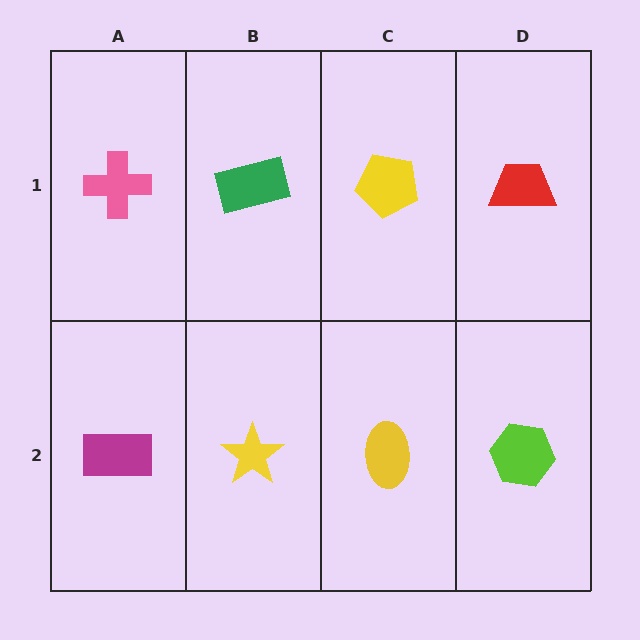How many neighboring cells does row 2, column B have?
3.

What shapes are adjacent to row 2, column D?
A red trapezoid (row 1, column D), a yellow ellipse (row 2, column C).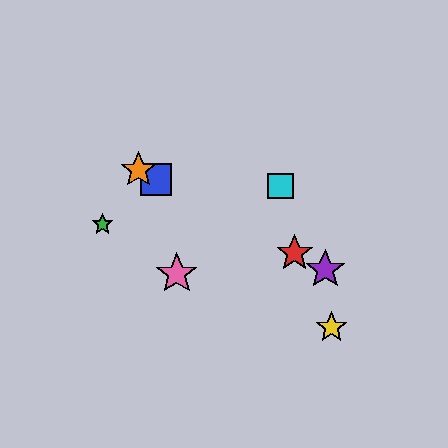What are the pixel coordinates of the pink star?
The pink star is at (177, 274).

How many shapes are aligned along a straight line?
4 shapes (the red star, the blue square, the purple star, the orange star) are aligned along a straight line.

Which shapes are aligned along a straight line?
The red star, the blue square, the purple star, the orange star are aligned along a straight line.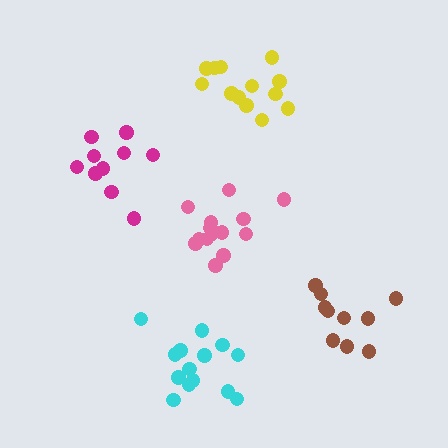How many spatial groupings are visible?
There are 5 spatial groupings.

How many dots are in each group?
Group 1: 10 dots, Group 2: 11 dots, Group 3: 13 dots, Group 4: 14 dots, Group 5: 14 dots (62 total).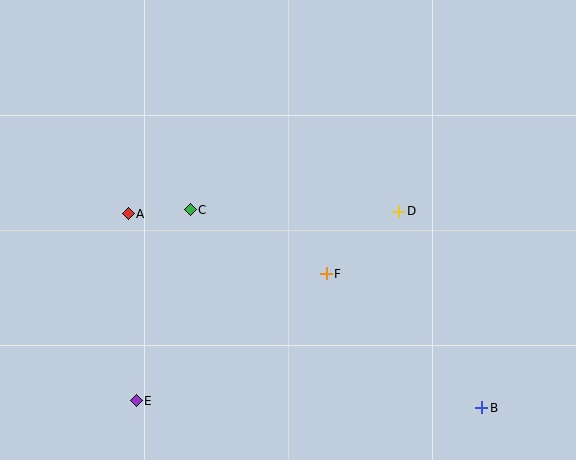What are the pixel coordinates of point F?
Point F is at (326, 274).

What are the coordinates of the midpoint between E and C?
The midpoint between E and C is at (163, 305).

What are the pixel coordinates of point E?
Point E is at (136, 401).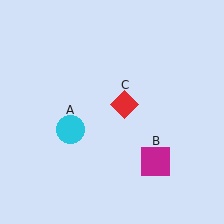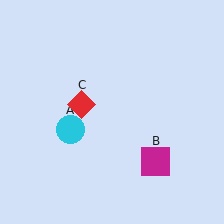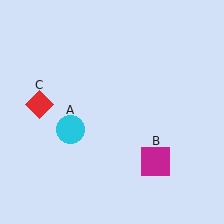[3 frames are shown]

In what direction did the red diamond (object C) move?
The red diamond (object C) moved left.